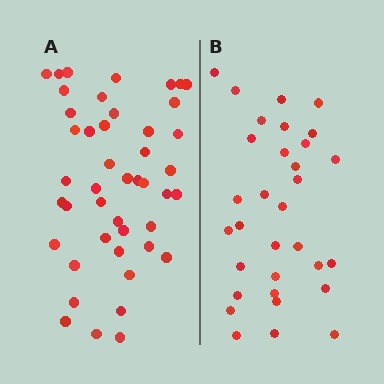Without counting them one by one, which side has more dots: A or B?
Region A (the left region) has more dots.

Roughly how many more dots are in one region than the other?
Region A has approximately 15 more dots than region B.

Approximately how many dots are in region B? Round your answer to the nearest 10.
About 30 dots. (The exact count is 32, which rounds to 30.)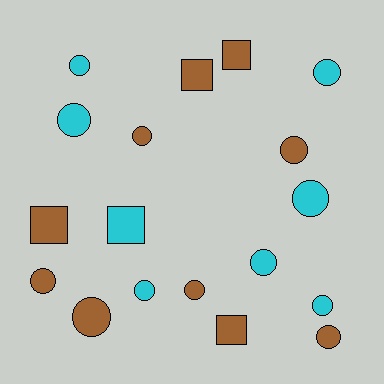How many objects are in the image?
There are 18 objects.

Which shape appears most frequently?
Circle, with 13 objects.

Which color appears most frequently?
Brown, with 10 objects.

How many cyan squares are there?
There is 1 cyan square.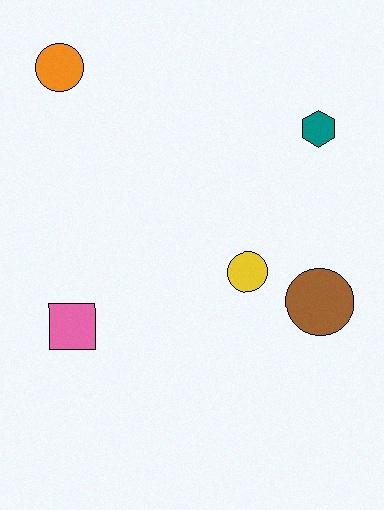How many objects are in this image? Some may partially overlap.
There are 5 objects.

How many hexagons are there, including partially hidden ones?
There is 1 hexagon.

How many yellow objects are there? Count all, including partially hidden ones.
There is 1 yellow object.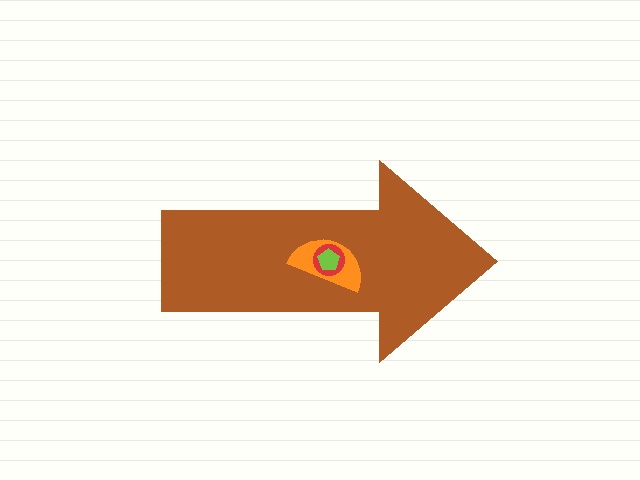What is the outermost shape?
The brown arrow.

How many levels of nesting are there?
4.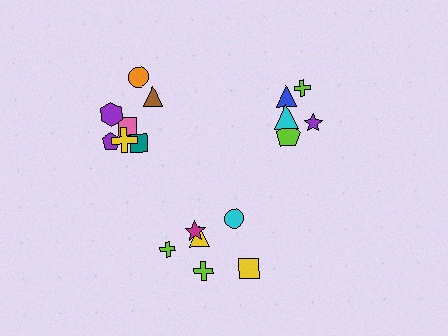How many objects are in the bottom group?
There are 6 objects.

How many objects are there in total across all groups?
There are 18 objects.